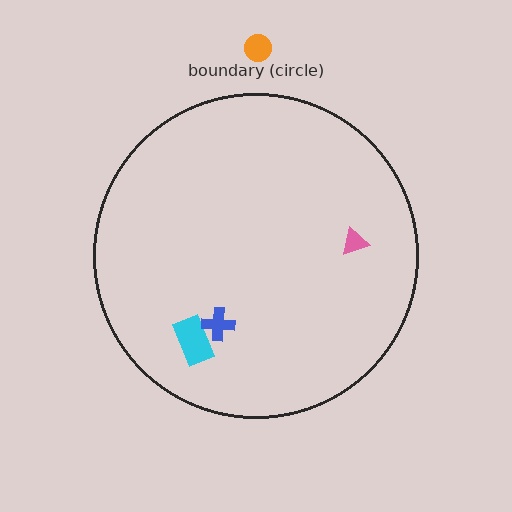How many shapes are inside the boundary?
3 inside, 1 outside.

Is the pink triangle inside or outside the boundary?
Inside.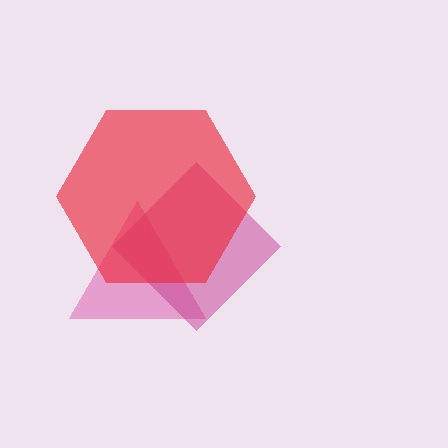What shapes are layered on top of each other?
The layered shapes are: a pink triangle, a magenta diamond, a red hexagon.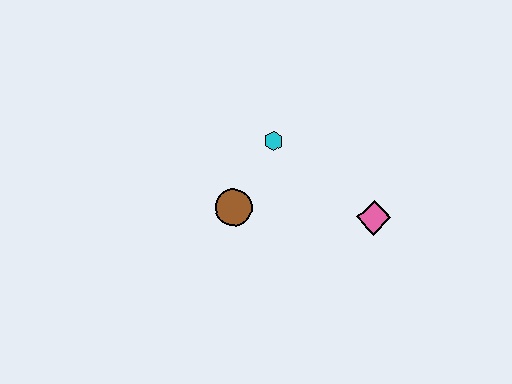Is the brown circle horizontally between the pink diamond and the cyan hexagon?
No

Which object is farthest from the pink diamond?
The brown circle is farthest from the pink diamond.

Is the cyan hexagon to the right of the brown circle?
Yes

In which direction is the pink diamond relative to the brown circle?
The pink diamond is to the right of the brown circle.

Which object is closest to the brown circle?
The cyan hexagon is closest to the brown circle.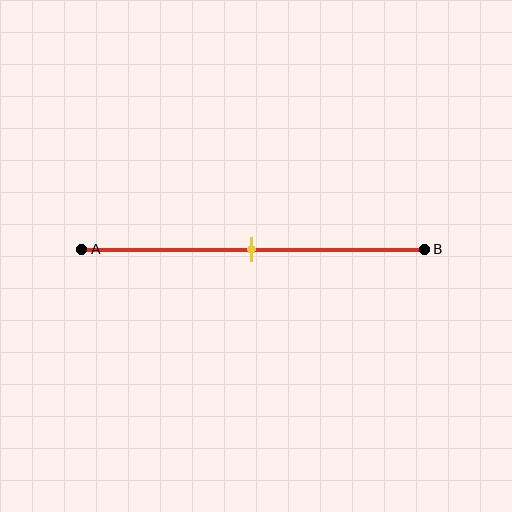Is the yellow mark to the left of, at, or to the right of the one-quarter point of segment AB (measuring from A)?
The yellow mark is to the right of the one-quarter point of segment AB.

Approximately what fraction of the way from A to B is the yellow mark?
The yellow mark is approximately 50% of the way from A to B.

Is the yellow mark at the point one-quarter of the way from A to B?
No, the mark is at about 50% from A, not at the 25% one-quarter point.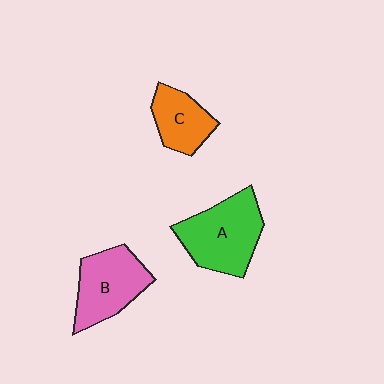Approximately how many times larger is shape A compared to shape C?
Approximately 1.7 times.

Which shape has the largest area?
Shape A (green).